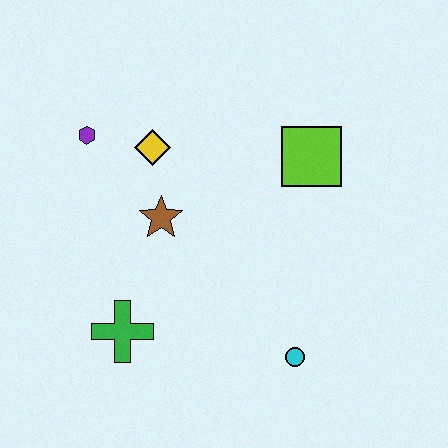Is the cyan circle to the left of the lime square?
Yes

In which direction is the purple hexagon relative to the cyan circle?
The purple hexagon is above the cyan circle.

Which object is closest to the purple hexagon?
The yellow diamond is closest to the purple hexagon.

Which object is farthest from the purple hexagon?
The cyan circle is farthest from the purple hexagon.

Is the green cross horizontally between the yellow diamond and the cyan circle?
No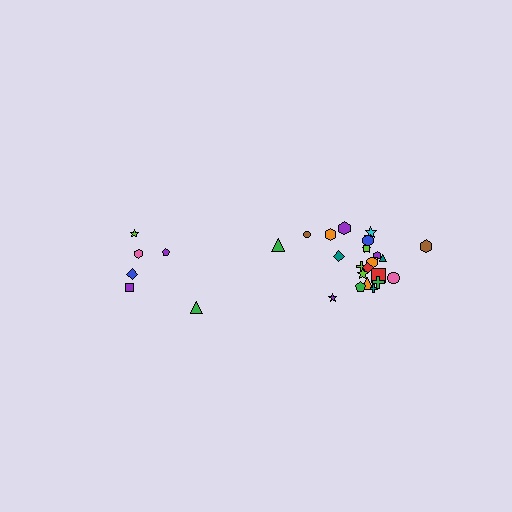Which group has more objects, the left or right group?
The right group.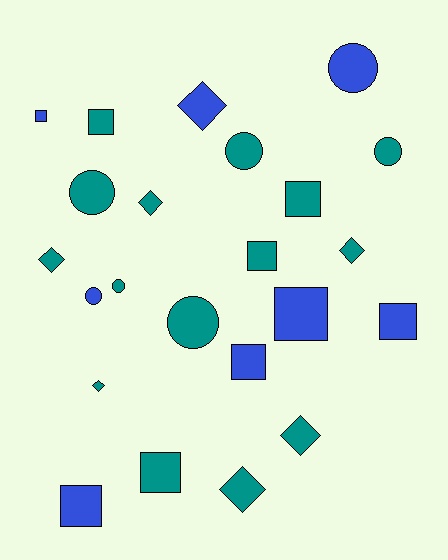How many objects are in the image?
There are 23 objects.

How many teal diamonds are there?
There are 6 teal diamonds.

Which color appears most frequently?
Teal, with 15 objects.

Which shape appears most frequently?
Square, with 9 objects.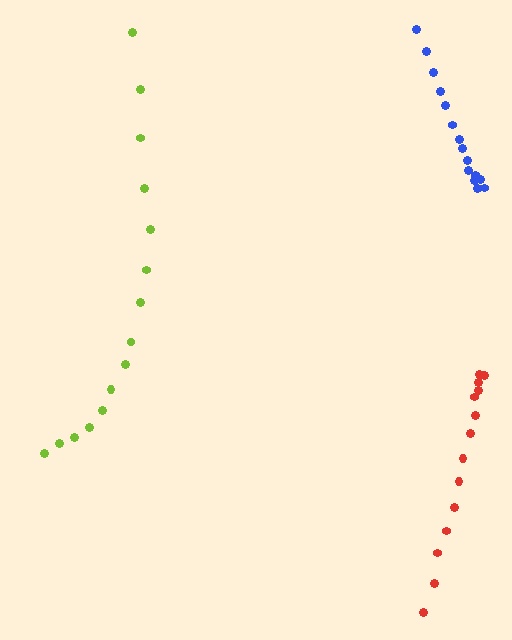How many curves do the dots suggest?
There are 3 distinct paths.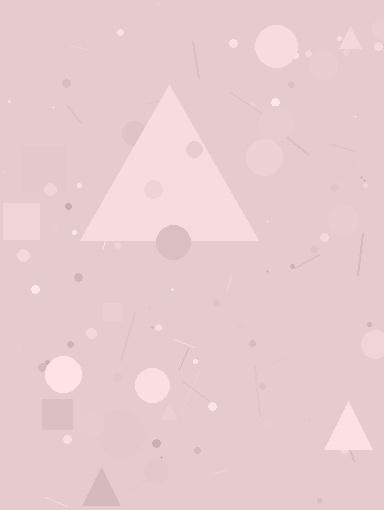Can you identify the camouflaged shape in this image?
The camouflaged shape is a triangle.